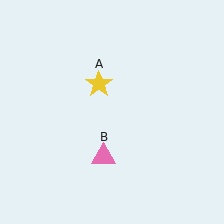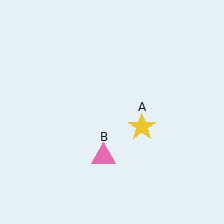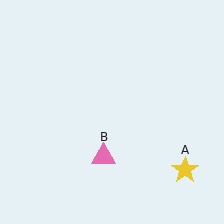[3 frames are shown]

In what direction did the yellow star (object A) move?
The yellow star (object A) moved down and to the right.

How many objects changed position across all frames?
1 object changed position: yellow star (object A).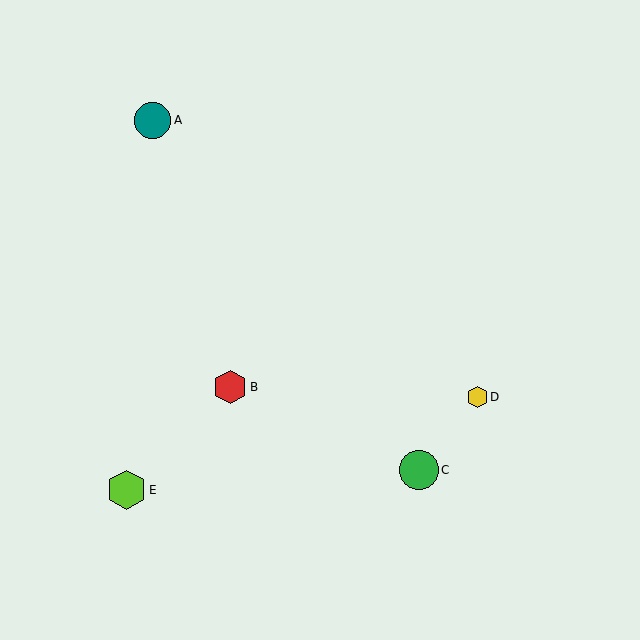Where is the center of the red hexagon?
The center of the red hexagon is at (230, 387).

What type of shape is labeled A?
Shape A is a teal circle.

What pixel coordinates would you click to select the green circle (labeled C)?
Click at (419, 470) to select the green circle C.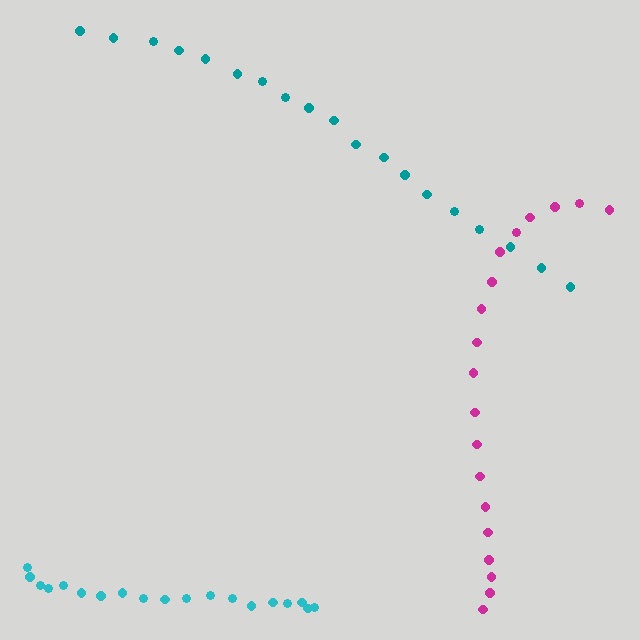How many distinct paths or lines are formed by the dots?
There are 3 distinct paths.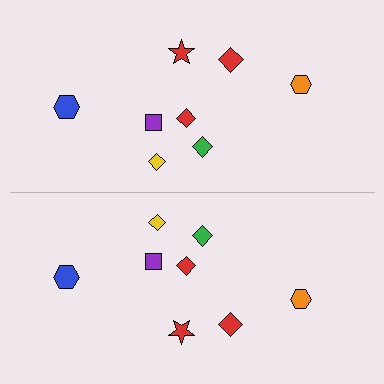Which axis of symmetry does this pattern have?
The pattern has a horizontal axis of symmetry running through the center of the image.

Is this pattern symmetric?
Yes, this pattern has bilateral (reflection) symmetry.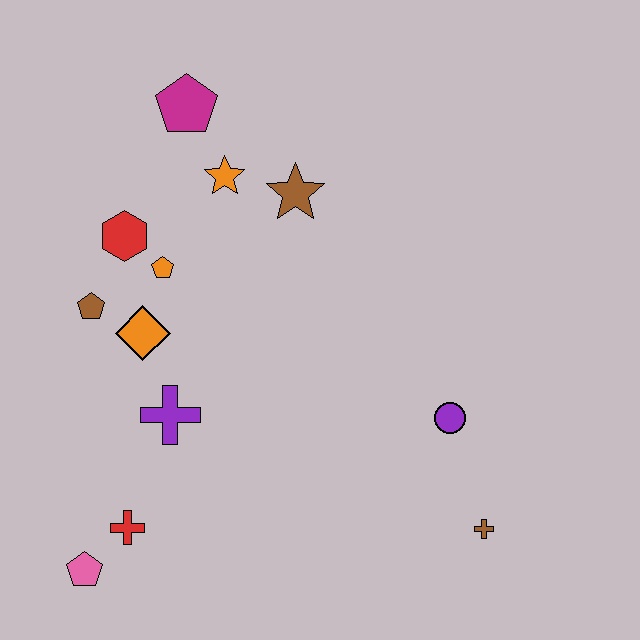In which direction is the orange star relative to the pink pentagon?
The orange star is above the pink pentagon.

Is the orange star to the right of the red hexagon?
Yes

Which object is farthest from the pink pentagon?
The magenta pentagon is farthest from the pink pentagon.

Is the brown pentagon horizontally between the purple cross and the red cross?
No